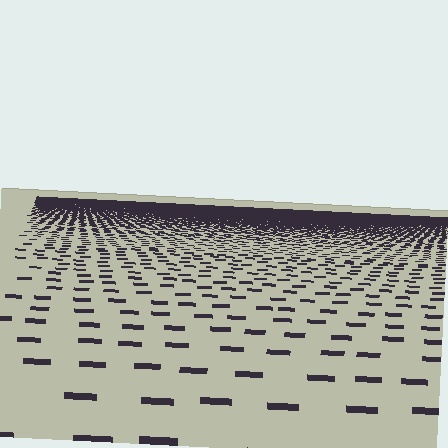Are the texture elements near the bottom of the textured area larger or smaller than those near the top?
Larger. Near the bottom, elements are closer to the viewer and appear at a bigger on-screen size.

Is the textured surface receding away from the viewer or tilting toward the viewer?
The surface is receding away from the viewer. Texture elements get smaller and denser toward the top.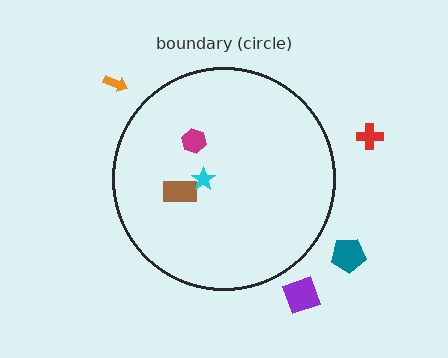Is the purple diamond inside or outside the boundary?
Outside.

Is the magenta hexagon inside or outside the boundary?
Inside.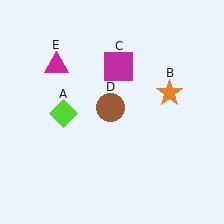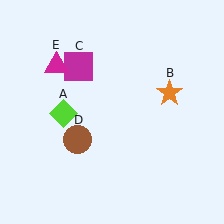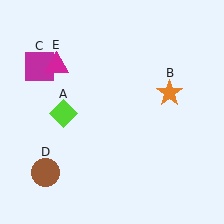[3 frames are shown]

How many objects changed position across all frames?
2 objects changed position: magenta square (object C), brown circle (object D).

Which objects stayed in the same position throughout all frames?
Lime diamond (object A) and orange star (object B) and magenta triangle (object E) remained stationary.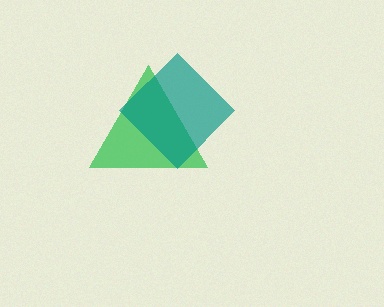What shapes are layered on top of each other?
The layered shapes are: a green triangle, a teal diamond.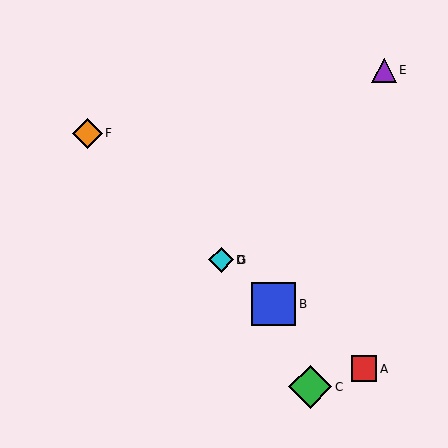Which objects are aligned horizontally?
Objects D, G are aligned horizontally.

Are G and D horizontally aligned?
Yes, both are at y≈260.